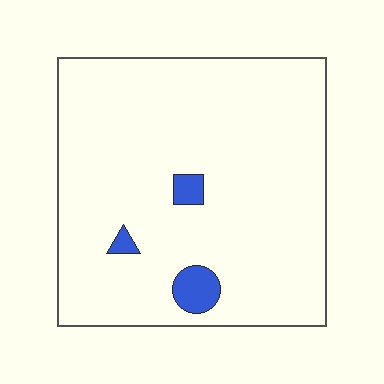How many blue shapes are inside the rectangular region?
3.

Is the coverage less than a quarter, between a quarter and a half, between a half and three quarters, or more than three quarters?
Less than a quarter.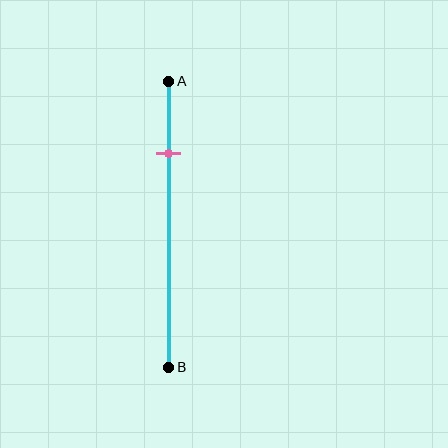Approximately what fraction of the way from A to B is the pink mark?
The pink mark is approximately 25% of the way from A to B.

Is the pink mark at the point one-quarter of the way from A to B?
Yes, the mark is approximately at the one-quarter point.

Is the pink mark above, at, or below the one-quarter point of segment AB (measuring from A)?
The pink mark is approximately at the one-quarter point of segment AB.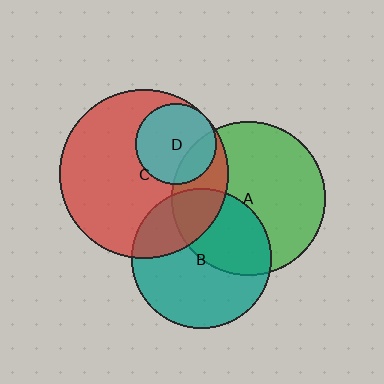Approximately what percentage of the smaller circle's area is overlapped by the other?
Approximately 25%.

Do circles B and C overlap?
Yes.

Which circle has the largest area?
Circle C (red).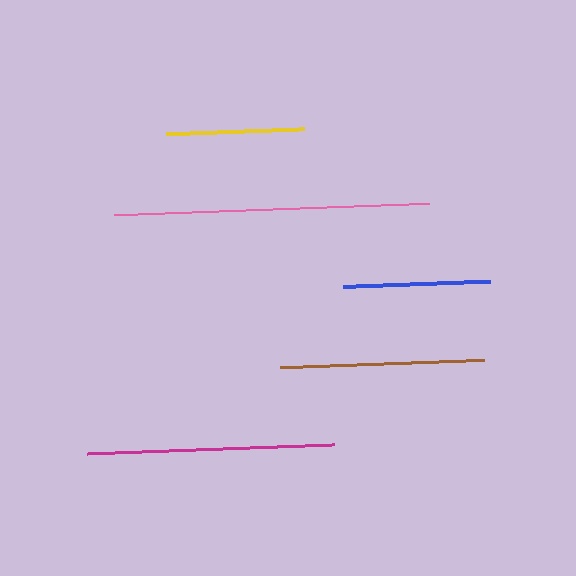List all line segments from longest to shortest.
From longest to shortest: pink, magenta, brown, blue, yellow.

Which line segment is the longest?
The pink line is the longest at approximately 315 pixels.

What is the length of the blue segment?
The blue segment is approximately 147 pixels long.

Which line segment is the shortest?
The yellow line is the shortest at approximately 138 pixels.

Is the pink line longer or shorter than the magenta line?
The pink line is longer than the magenta line.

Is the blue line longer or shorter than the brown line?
The brown line is longer than the blue line.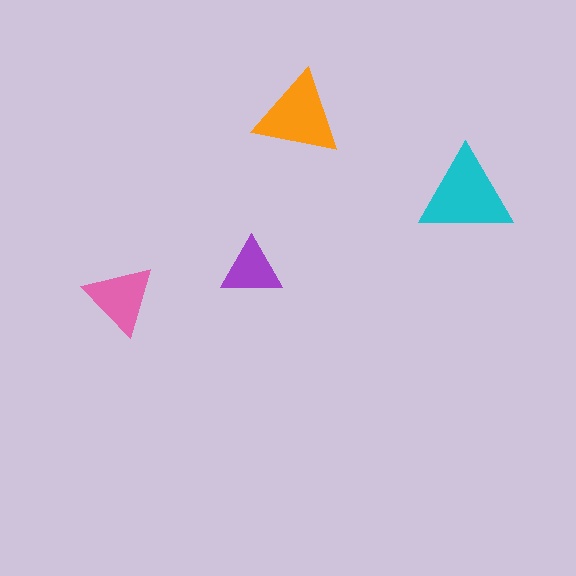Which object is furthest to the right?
The cyan triangle is rightmost.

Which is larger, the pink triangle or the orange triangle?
The orange one.